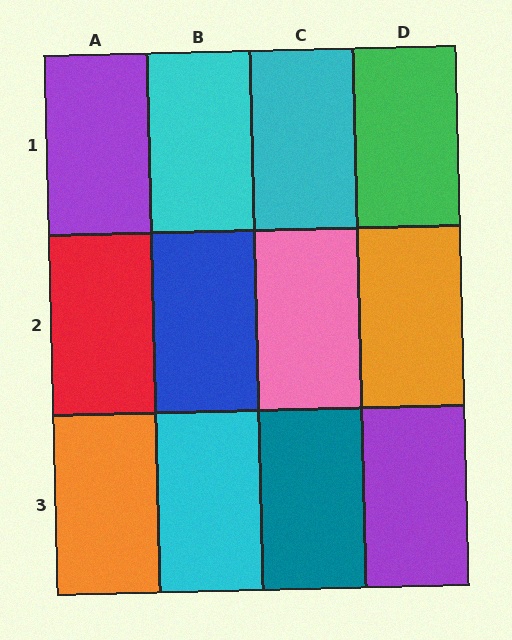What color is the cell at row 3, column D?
Purple.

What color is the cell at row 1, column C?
Cyan.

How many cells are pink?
1 cell is pink.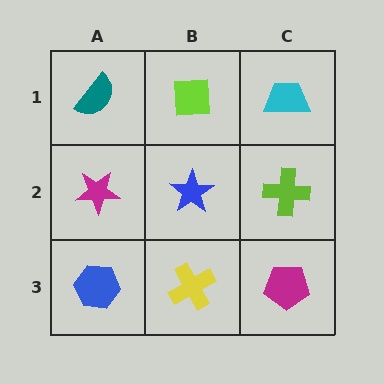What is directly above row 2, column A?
A teal semicircle.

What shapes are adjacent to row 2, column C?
A cyan trapezoid (row 1, column C), a magenta pentagon (row 3, column C), a blue star (row 2, column B).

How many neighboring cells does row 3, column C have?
2.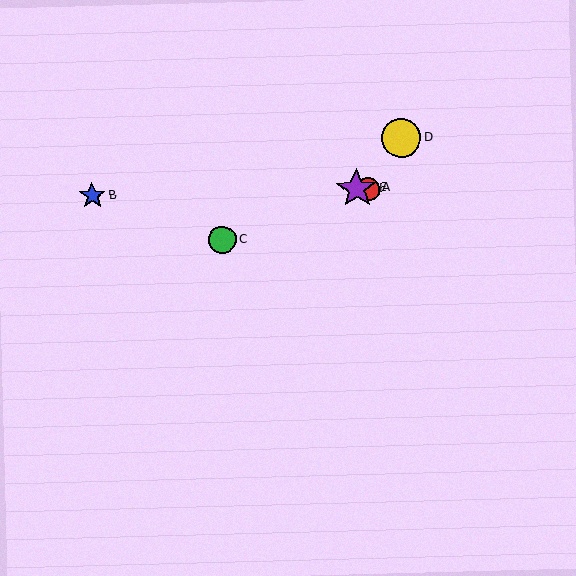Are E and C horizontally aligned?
No, E is at y≈189 and C is at y≈240.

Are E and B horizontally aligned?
Yes, both are at y≈189.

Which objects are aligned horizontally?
Objects A, B, E are aligned horizontally.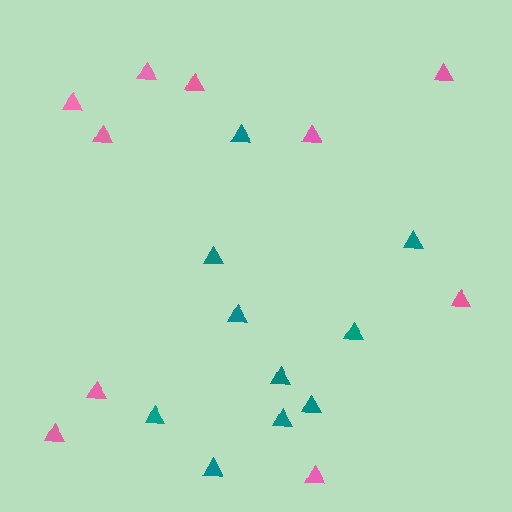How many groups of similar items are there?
There are 2 groups: one group of pink triangles (10) and one group of teal triangles (10).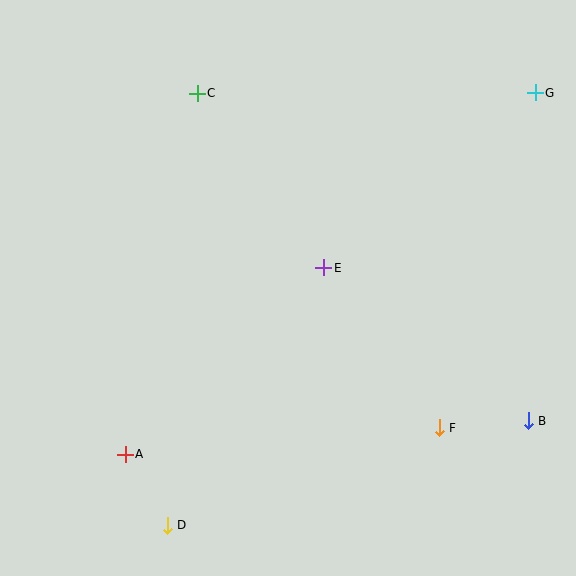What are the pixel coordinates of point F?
Point F is at (439, 428).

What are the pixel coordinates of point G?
Point G is at (535, 93).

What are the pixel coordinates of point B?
Point B is at (528, 421).